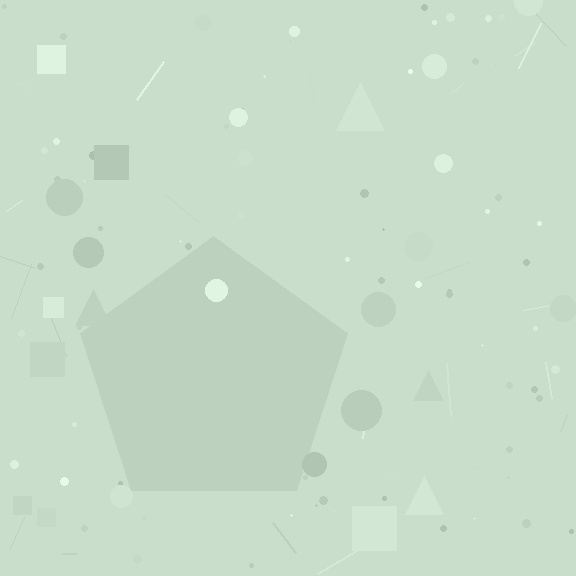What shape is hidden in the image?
A pentagon is hidden in the image.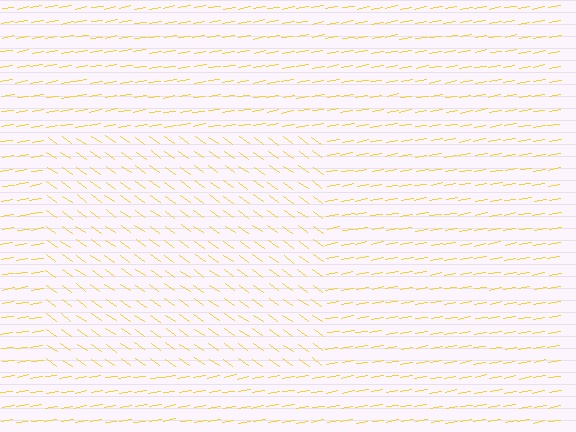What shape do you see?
I see a rectangle.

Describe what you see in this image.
The image is filled with small yellow line segments. A rectangle region in the image has lines oriented differently from the surrounding lines, creating a visible texture boundary.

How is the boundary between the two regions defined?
The boundary is defined purely by a change in line orientation (approximately 45 degrees difference). All lines are the same color and thickness.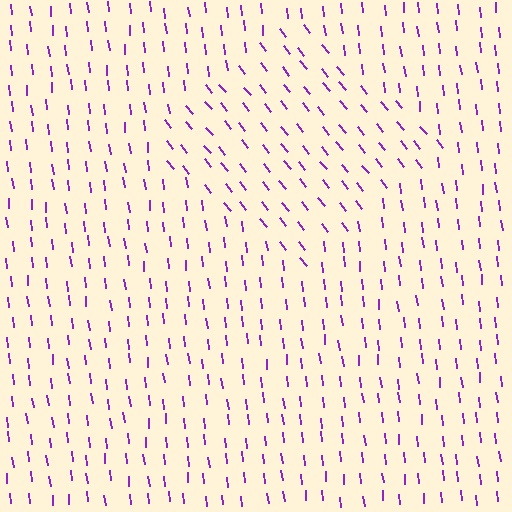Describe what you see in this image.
The image is filled with small purple line segments. A diamond region in the image has lines oriented differently from the surrounding lines, creating a visible texture boundary.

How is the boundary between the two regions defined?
The boundary is defined purely by a change in line orientation (approximately 33 degrees difference). All lines are the same color and thickness.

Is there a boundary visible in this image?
Yes, there is a texture boundary formed by a change in line orientation.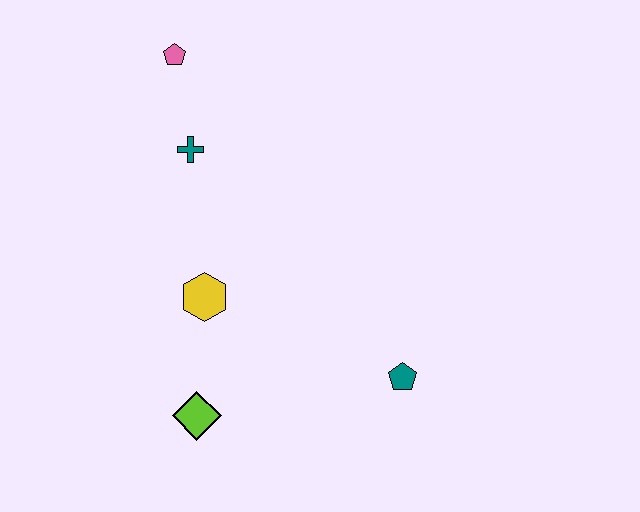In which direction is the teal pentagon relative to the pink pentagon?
The teal pentagon is below the pink pentagon.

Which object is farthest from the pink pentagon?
The teal pentagon is farthest from the pink pentagon.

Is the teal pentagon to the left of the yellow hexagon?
No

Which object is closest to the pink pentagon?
The teal cross is closest to the pink pentagon.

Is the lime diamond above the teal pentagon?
No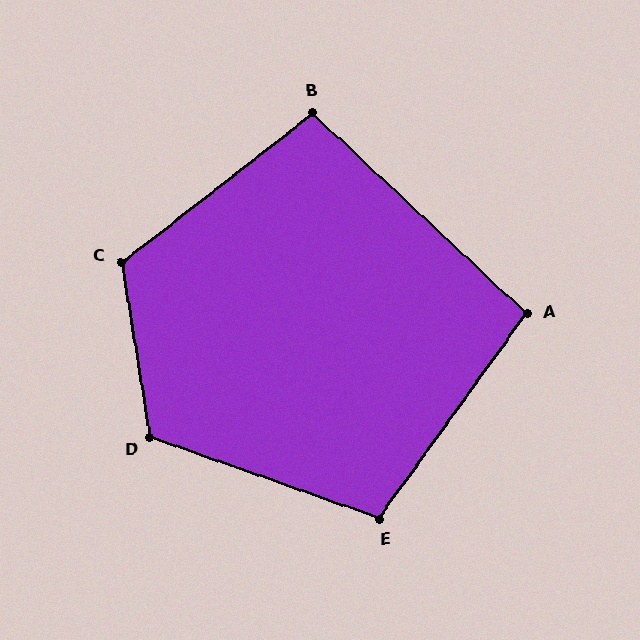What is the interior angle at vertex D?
Approximately 119 degrees (obtuse).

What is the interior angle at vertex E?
Approximately 106 degrees (obtuse).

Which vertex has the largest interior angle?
C, at approximately 119 degrees.